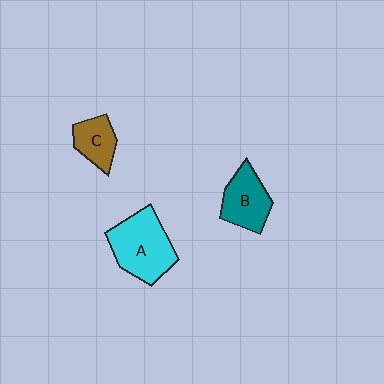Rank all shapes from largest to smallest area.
From largest to smallest: A (cyan), B (teal), C (brown).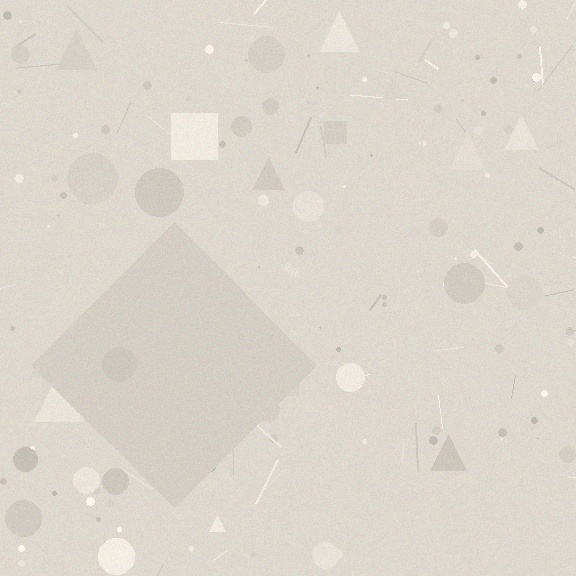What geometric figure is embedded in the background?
A diamond is embedded in the background.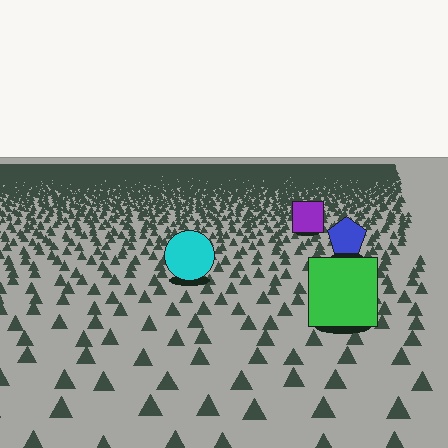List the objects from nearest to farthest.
From nearest to farthest: the green square, the cyan circle, the blue pentagon, the purple square.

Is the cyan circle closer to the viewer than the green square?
No. The green square is closer — you can tell from the texture gradient: the ground texture is coarser near it.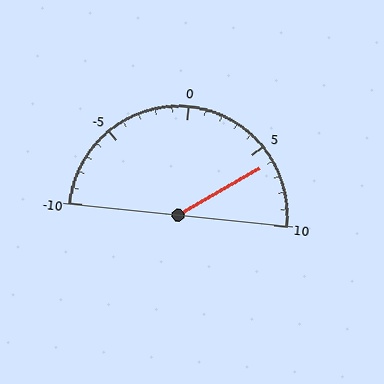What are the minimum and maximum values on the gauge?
The gauge ranges from -10 to 10.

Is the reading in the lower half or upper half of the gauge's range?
The reading is in the upper half of the range (-10 to 10).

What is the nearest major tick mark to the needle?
The nearest major tick mark is 5.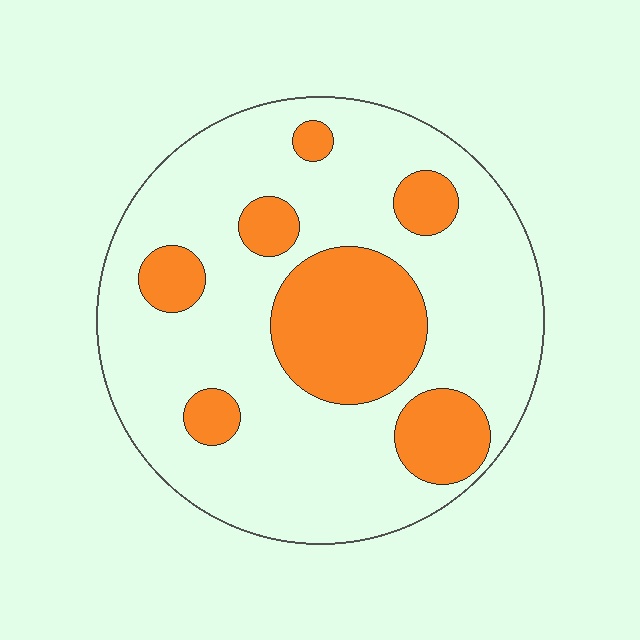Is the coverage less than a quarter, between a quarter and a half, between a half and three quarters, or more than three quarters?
Between a quarter and a half.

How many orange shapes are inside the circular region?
7.